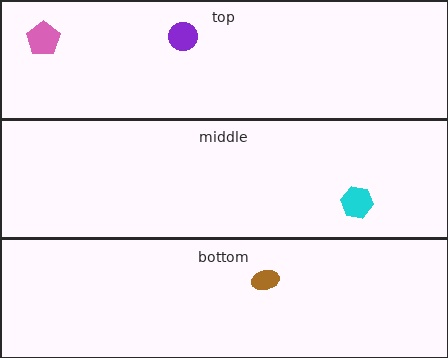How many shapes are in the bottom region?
1.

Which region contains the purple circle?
The top region.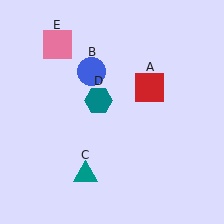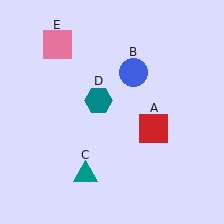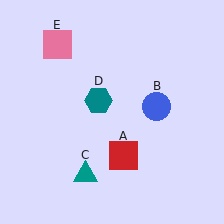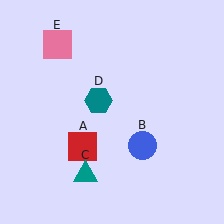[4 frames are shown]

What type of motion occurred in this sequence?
The red square (object A), blue circle (object B) rotated clockwise around the center of the scene.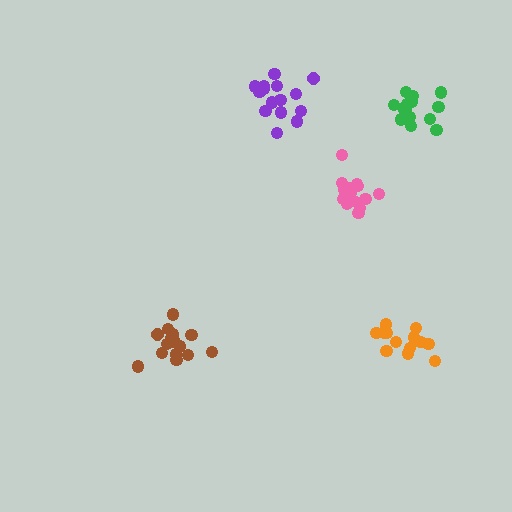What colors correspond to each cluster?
The clusters are colored: pink, purple, orange, brown, green.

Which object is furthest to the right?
The green cluster is rightmost.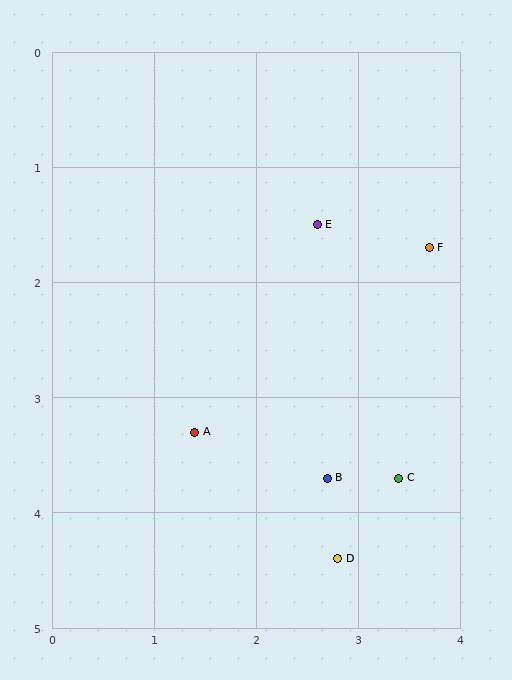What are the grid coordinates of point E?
Point E is at approximately (2.6, 1.5).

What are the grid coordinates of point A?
Point A is at approximately (1.4, 3.3).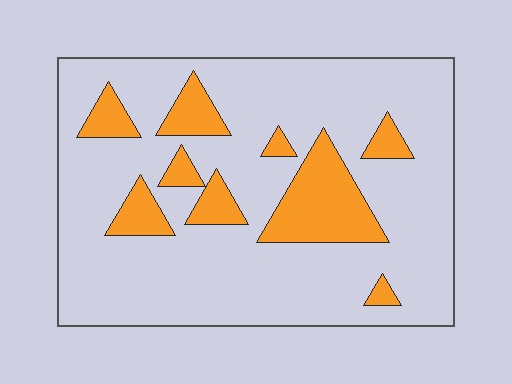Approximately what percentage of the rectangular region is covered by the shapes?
Approximately 20%.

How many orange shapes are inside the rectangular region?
9.